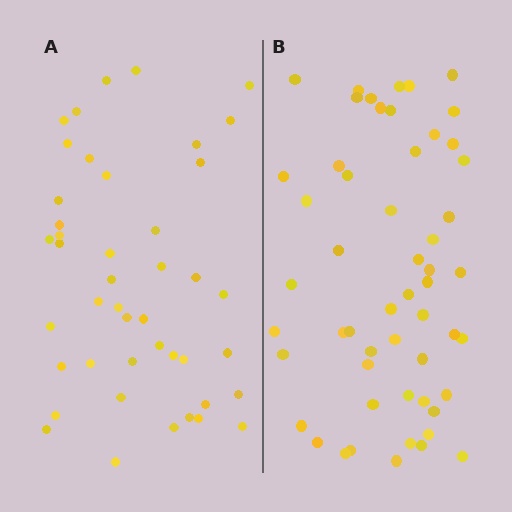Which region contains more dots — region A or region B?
Region B (the right region) has more dots.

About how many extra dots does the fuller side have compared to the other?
Region B has roughly 10 or so more dots than region A.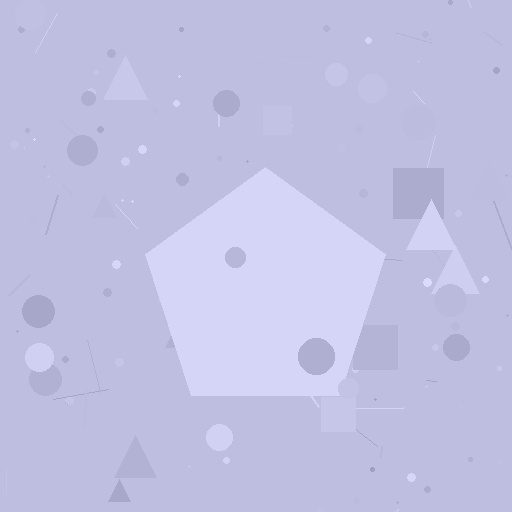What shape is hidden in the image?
A pentagon is hidden in the image.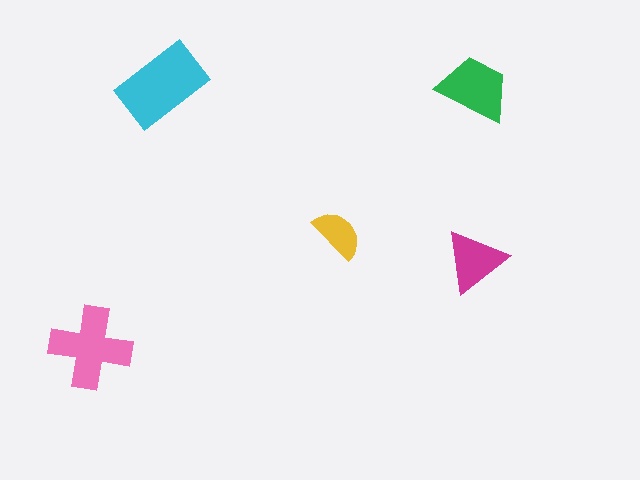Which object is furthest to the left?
The pink cross is leftmost.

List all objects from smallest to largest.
The yellow semicircle, the magenta triangle, the green trapezoid, the pink cross, the cyan rectangle.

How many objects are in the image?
There are 5 objects in the image.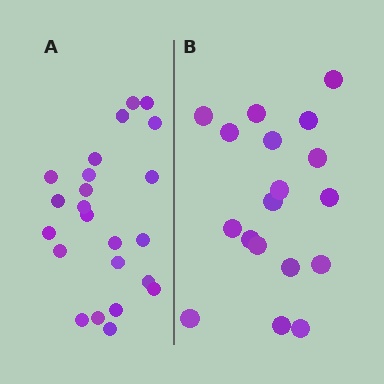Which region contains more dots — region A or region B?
Region A (the left region) has more dots.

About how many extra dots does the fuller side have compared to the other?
Region A has about 5 more dots than region B.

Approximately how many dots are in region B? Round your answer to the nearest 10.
About 20 dots. (The exact count is 18, which rounds to 20.)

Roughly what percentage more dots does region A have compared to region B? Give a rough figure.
About 30% more.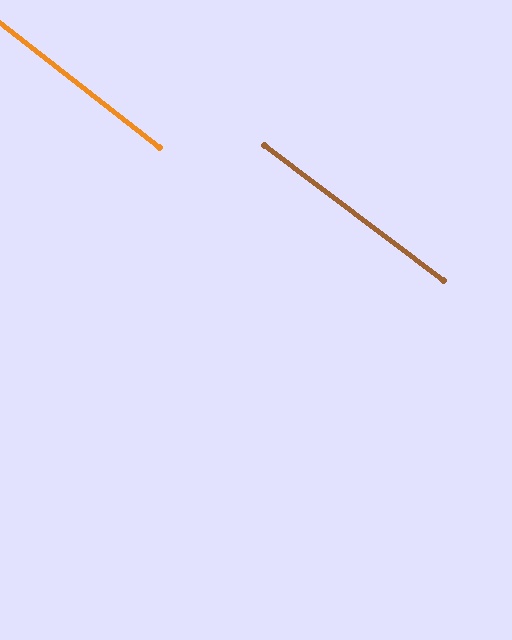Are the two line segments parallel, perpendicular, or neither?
Parallel — their directions differ by only 1.0°.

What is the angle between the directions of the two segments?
Approximately 1 degree.